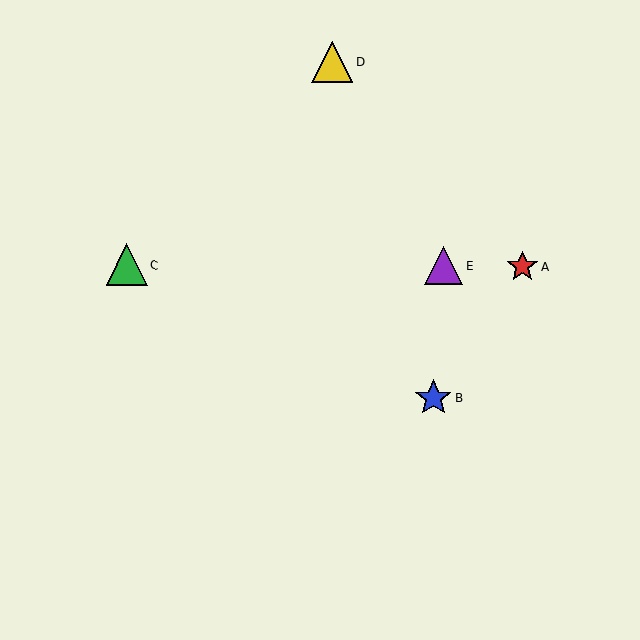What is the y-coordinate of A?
Object A is at y≈266.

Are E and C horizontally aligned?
Yes, both are at y≈266.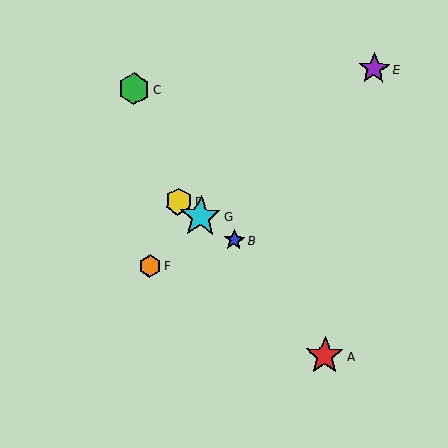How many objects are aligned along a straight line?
3 objects (B, D, G) are aligned along a straight line.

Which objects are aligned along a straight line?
Objects B, D, G are aligned along a straight line.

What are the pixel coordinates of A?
Object A is at (325, 356).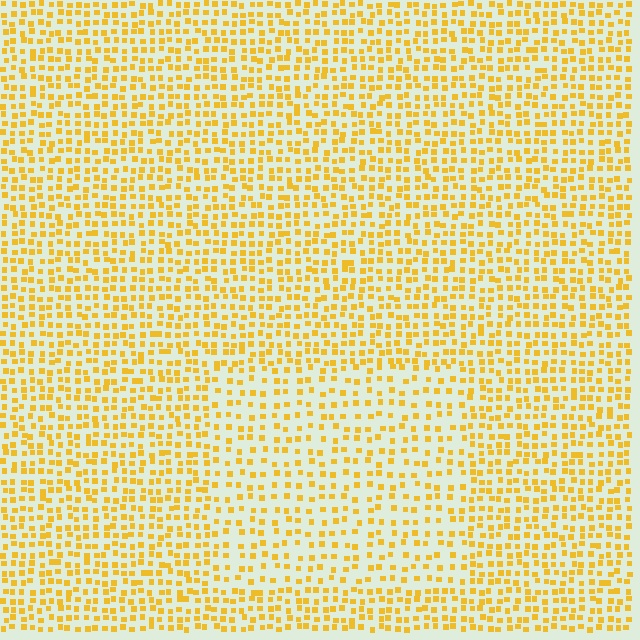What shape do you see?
I see a rectangle.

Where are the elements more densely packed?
The elements are more densely packed outside the rectangle boundary.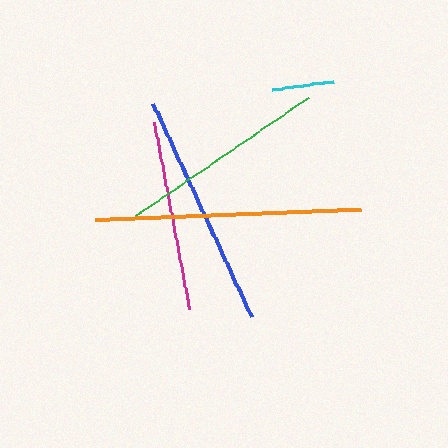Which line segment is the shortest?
The cyan line is the shortest at approximately 62 pixels.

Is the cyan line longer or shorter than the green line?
The green line is longer than the cyan line.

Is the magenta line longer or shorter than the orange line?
The orange line is longer than the magenta line.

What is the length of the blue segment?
The blue segment is approximately 234 pixels long.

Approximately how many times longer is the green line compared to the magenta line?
The green line is approximately 1.1 times the length of the magenta line.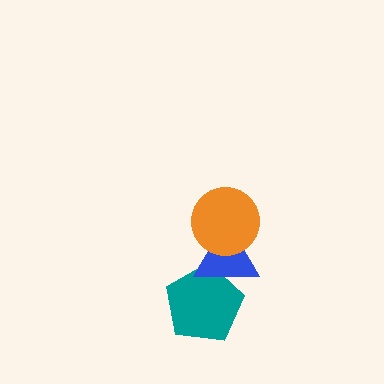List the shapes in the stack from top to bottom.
From top to bottom: the orange circle, the blue triangle, the teal pentagon.